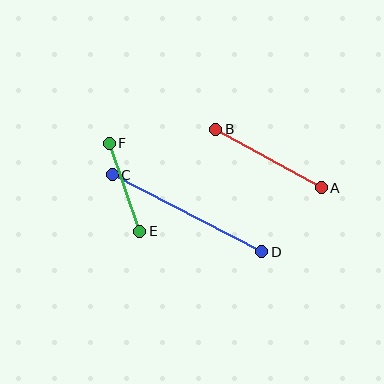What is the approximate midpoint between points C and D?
The midpoint is at approximately (187, 213) pixels.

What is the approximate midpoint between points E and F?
The midpoint is at approximately (125, 187) pixels.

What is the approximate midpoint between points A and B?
The midpoint is at approximately (268, 159) pixels.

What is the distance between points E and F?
The distance is approximately 93 pixels.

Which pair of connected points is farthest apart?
Points C and D are farthest apart.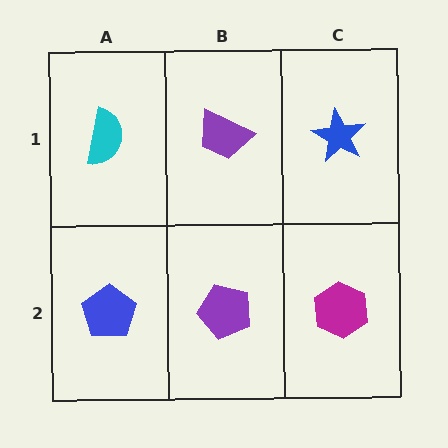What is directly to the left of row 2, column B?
A blue pentagon.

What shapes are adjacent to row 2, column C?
A blue star (row 1, column C), a purple pentagon (row 2, column B).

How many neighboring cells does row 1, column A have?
2.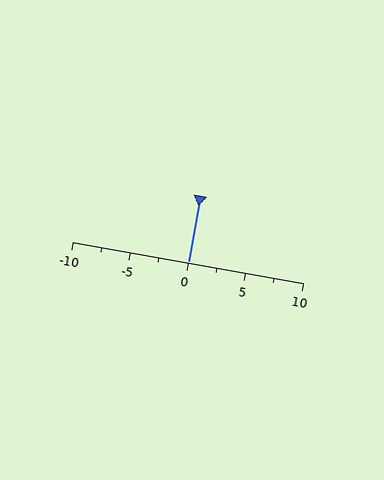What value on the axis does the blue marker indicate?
The marker indicates approximately 0.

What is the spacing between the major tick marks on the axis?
The major ticks are spaced 5 apart.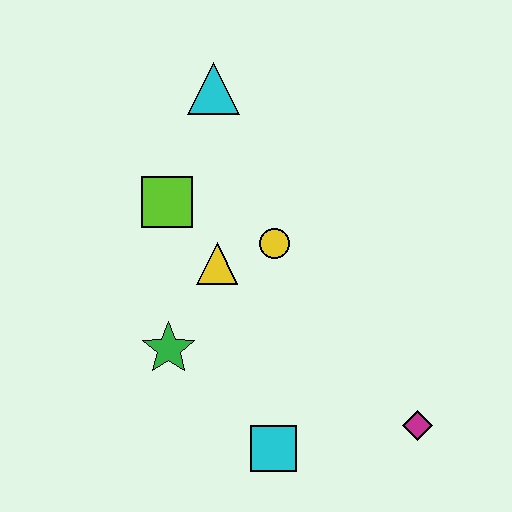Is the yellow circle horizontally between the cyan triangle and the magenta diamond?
Yes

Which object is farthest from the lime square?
The magenta diamond is farthest from the lime square.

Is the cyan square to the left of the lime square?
No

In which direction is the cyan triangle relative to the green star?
The cyan triangle is above the green star.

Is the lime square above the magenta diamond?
Yes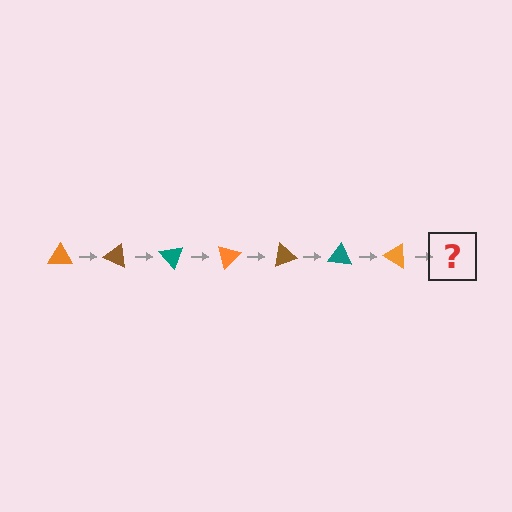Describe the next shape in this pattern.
It should be a brown triangle, rotated 175 degrees from the start.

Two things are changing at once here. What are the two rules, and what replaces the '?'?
The two rules are that it rotates 25 degrees each step and the color cycles through orange, brown, and teal. The '?' should be a brown triangle, rotated 175 degrees from the start.